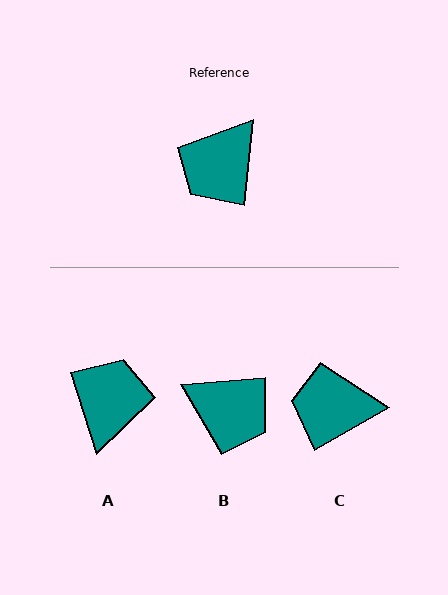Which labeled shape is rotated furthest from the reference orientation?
A, about 156 degrees away.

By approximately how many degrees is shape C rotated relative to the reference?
Approximately 53 degrees clockwise.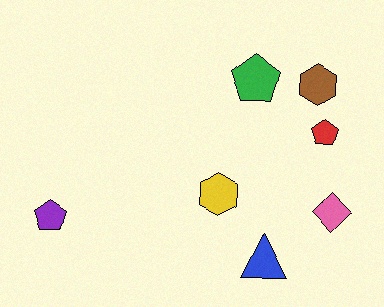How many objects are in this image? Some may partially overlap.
There are 7 objects.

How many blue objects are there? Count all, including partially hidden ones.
There is 1 blue object.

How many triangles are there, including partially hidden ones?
There is 1 triangle.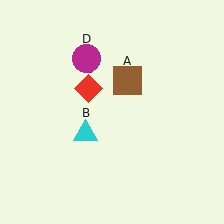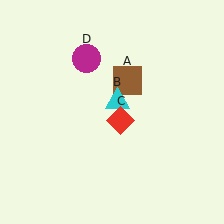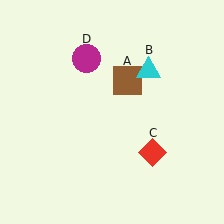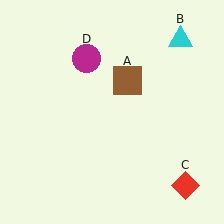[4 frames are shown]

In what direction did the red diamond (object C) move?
The red diamond (object C) moved down and to the right.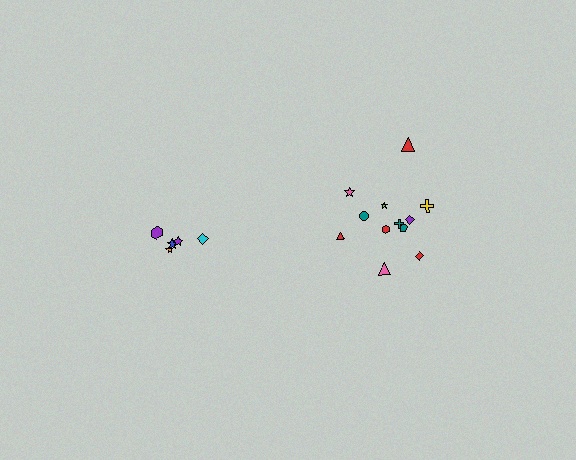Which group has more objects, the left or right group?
The right group.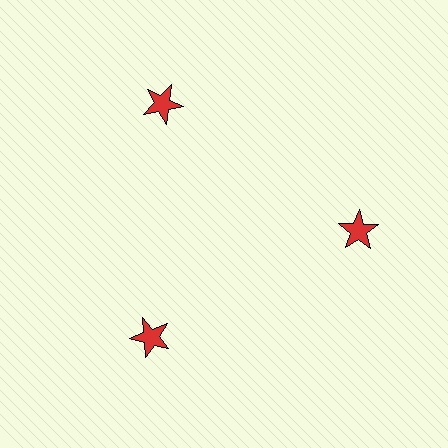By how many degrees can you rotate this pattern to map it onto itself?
The pattern maps onto itself every 120 degrees of rotation.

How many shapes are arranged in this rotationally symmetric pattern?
There are 3 shapes, arranged in 3 groups of 1.